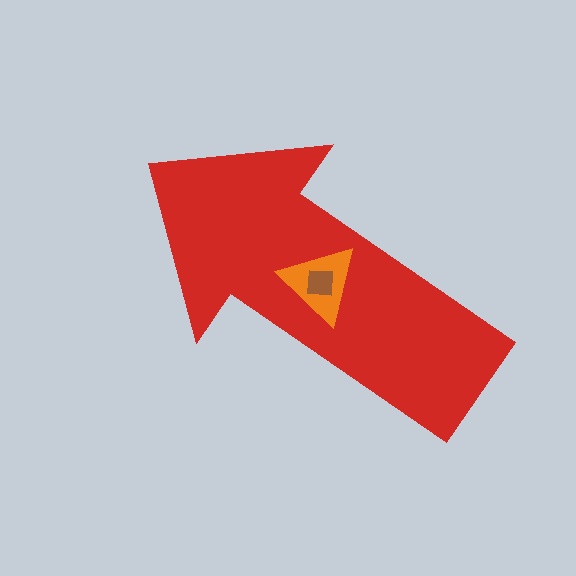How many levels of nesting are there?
3.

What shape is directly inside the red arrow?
The orange triangle.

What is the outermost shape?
The red arrow.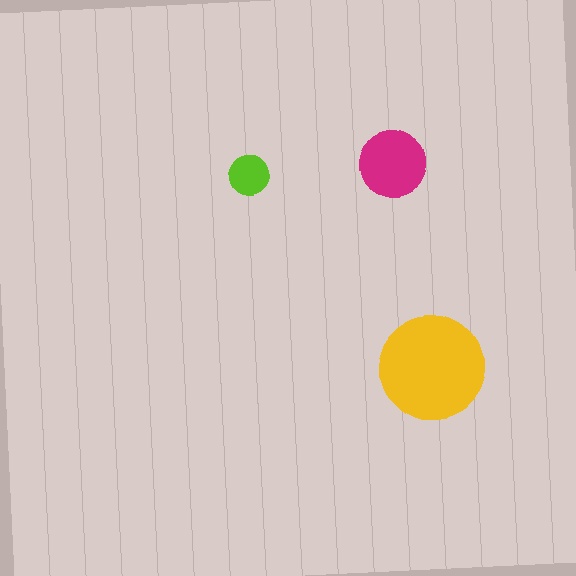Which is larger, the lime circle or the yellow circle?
The yellow one.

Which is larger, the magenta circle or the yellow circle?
The yellow one.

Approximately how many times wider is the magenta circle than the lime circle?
About 1.5 times wider.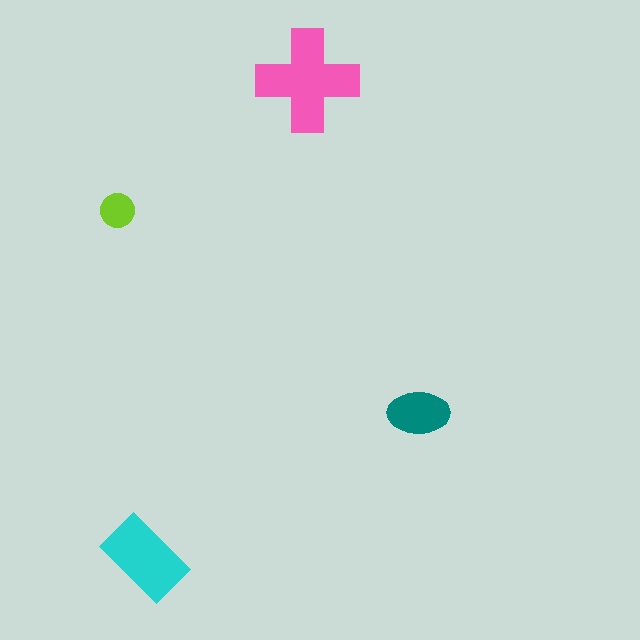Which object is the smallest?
The lime circle.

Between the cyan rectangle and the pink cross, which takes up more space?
The pink cross.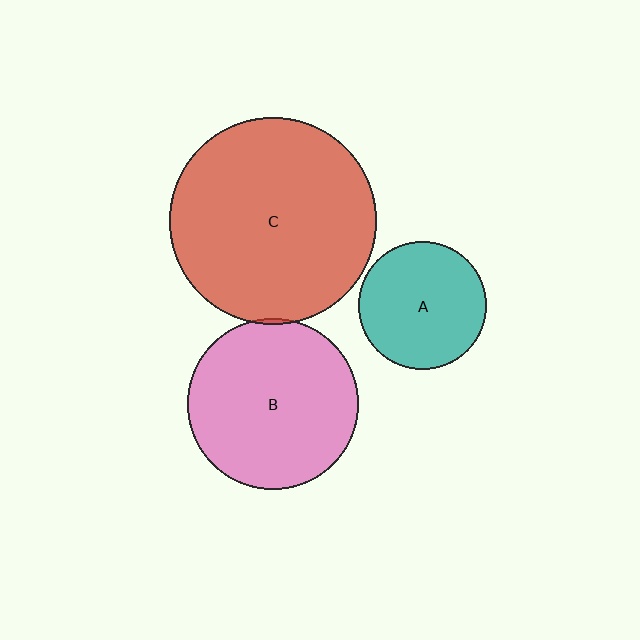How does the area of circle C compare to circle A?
Approximately 2.6 times.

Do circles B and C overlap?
Yes.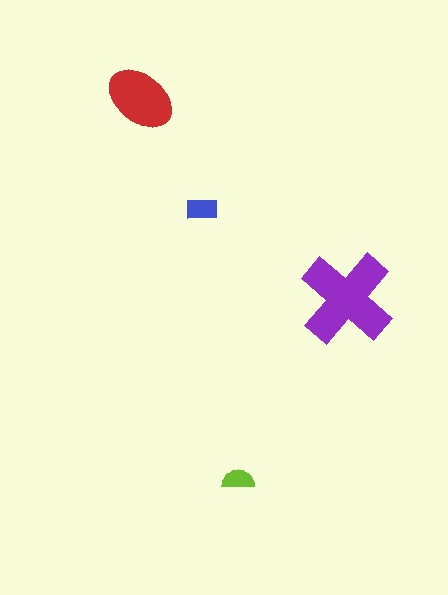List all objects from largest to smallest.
The purple cross, the red ellipse, the blue rectangle, the lime semicircle.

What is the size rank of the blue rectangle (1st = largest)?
3rd.